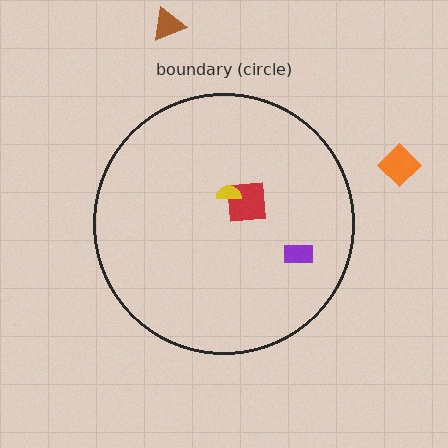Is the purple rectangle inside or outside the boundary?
Inside.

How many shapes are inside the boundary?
3 inside, 2 outside.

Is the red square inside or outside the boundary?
Inside.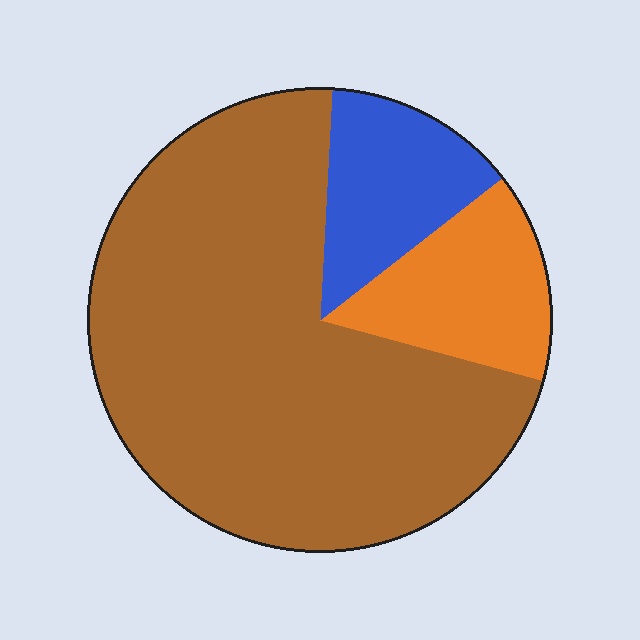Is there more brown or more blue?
Brown.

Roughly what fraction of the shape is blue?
Blue covers 14% of the shape.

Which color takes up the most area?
Brown, at roughly 70%.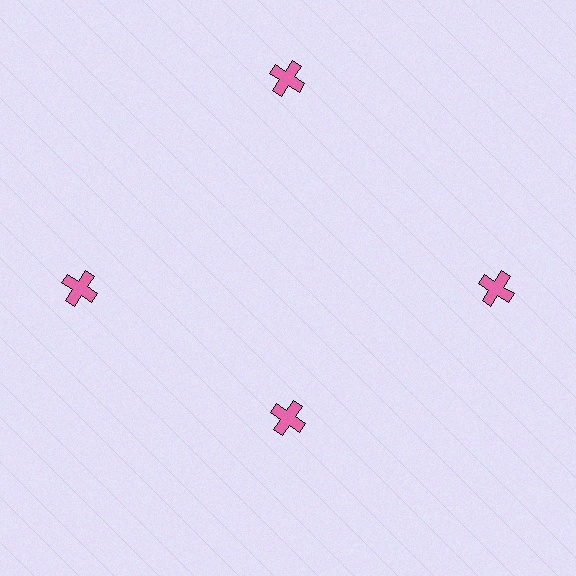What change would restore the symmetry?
The symmetry would be restored by moving it outward, back onto the ring so that all 4 crosses sit at equal angles and equal distance from the center.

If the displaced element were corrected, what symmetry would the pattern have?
It would have 4-fold rotational symmetry — the pattern would map onto itself every 90 degrees.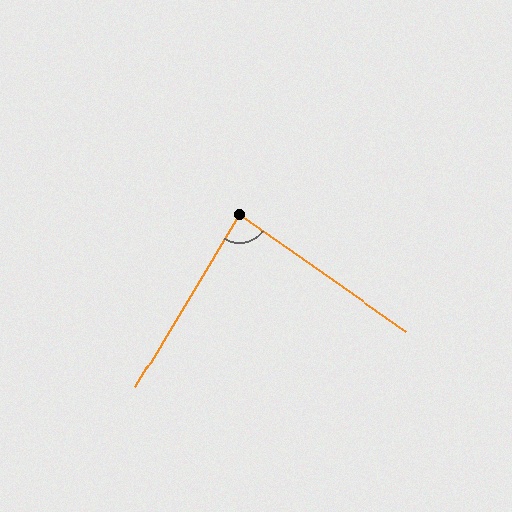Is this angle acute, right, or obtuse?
It is approximately a right angle.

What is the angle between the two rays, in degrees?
Approximately 86 degrees.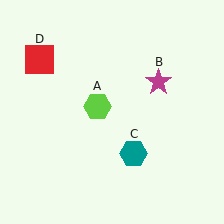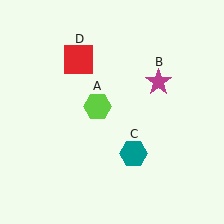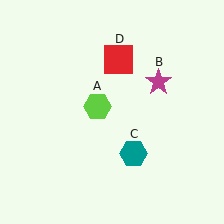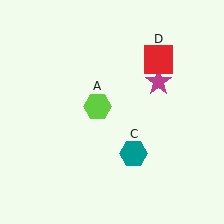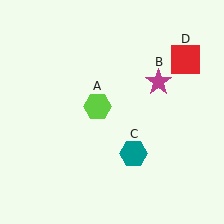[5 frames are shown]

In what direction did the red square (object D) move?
The red square (object D) moved right.